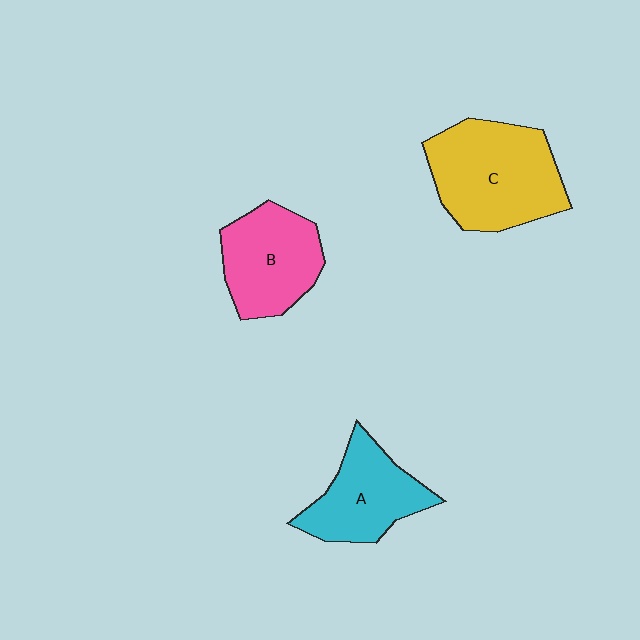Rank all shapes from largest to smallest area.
From largest to smallest: C (yellow), B (pink), A (cyan).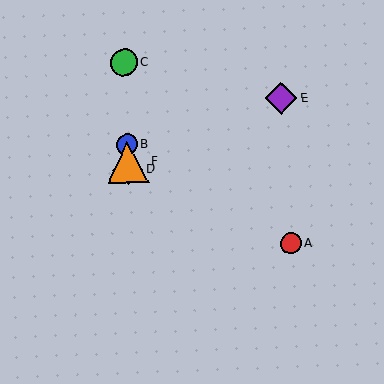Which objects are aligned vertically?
Objects B, C, D, F are aligned vertically.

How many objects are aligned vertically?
4 objects (B, C, D, F) are aligned vertically.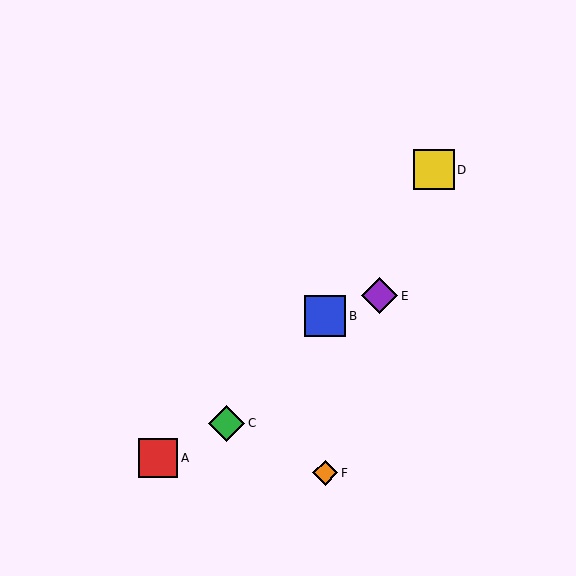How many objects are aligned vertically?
2 objects (B, F) are aligned vertically.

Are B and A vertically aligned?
No, B is at x≈325 and A is at x≈158.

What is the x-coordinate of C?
Object C is at x≈227.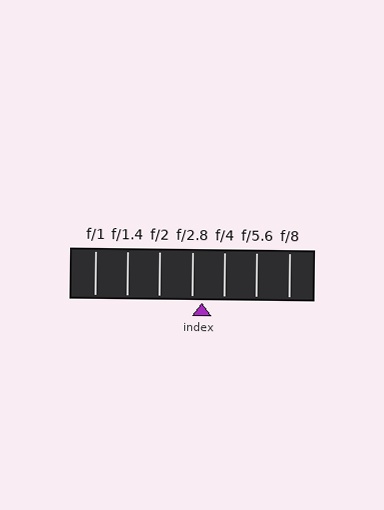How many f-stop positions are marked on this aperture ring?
There are 7 f-stop positions marked.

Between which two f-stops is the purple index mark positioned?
The index mark is between f/2.8 and f/4.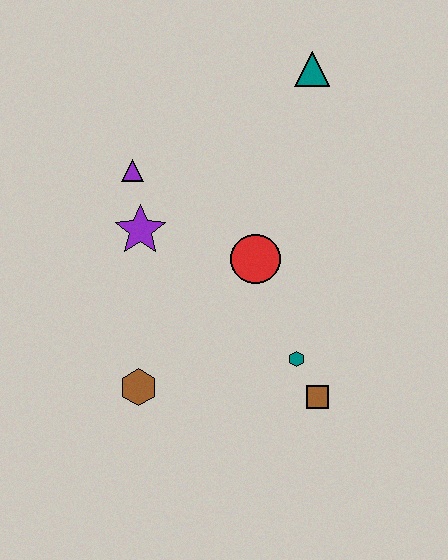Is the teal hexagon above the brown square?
Yes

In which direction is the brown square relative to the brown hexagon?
The brown square is to the right of the brown hexagon.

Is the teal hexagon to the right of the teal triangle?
No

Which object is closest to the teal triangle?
The red circle is closest to the teal triangle.